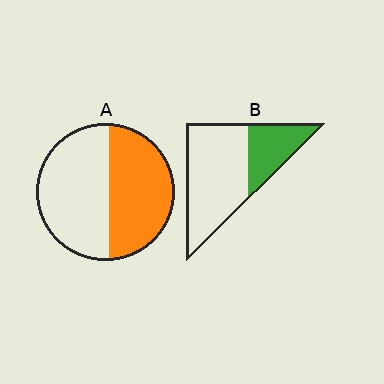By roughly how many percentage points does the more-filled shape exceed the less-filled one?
By roughly 15 percentage points (A over B).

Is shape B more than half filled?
No.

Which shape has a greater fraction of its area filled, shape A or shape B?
Shape A.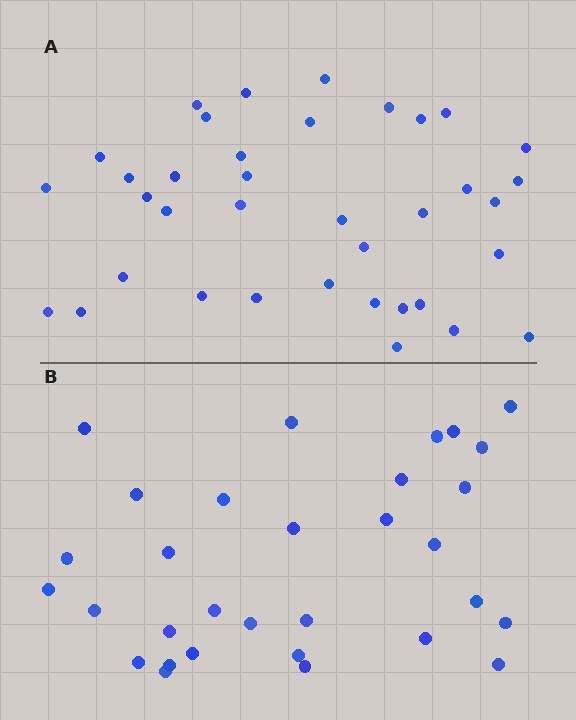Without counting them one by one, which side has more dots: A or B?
Region A (the top region) has more dots.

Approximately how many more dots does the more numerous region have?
Region A has about 6 more dots than region B.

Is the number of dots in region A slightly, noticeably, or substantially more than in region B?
Region A has only slightly more — the two regions are fairly close. The ratio is roughly 1.2 to 1.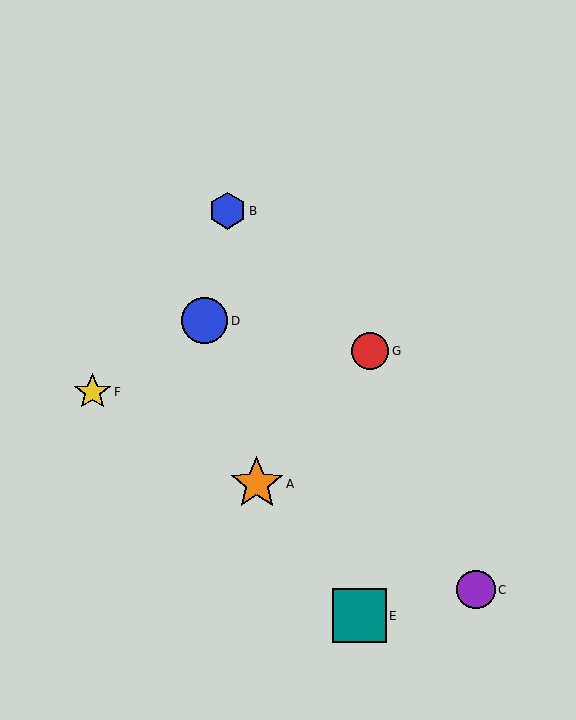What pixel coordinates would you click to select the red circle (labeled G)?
Click at (370, 351) to select the red circle G.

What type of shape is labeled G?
Shape G is a red circle.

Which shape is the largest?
The teal square (labeled E) is the largest.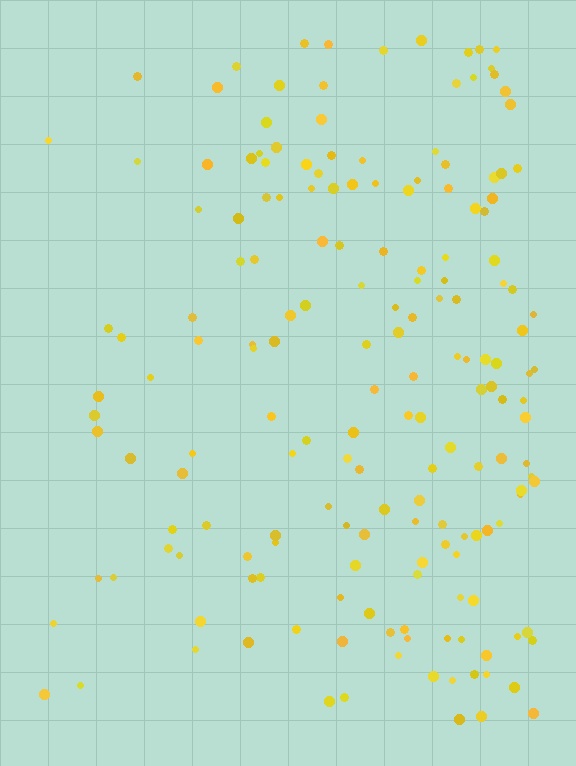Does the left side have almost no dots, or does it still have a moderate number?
Still a moderate number, just noticeably fewer than the right.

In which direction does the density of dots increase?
From left to right, with the right side densest.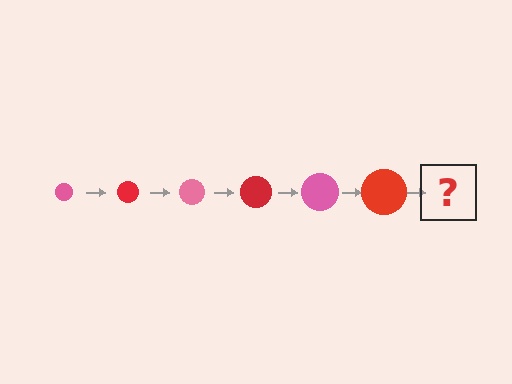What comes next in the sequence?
The next element should be a pink circle, larger than the previous one.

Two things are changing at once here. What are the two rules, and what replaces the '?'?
The two rules are that the circle grows larger each step and the color cycles through pink and red. The '?' should be a pink circle, larger than the previous one.